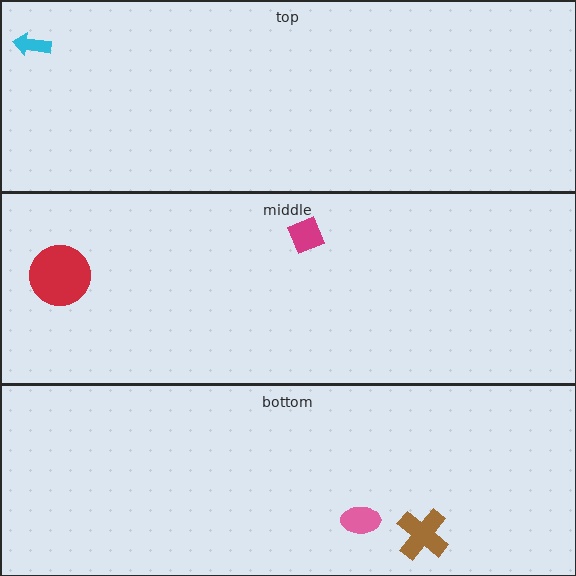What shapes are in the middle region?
The red circle, the magenta diamond.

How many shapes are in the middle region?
2.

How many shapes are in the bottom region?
2.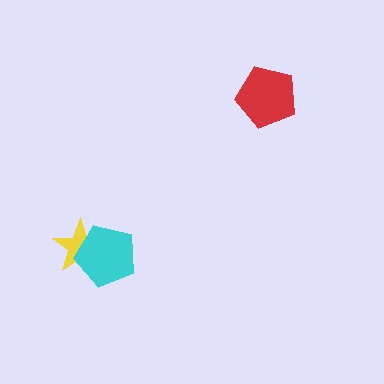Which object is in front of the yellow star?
The cyan pentagon is in front of the yellow star.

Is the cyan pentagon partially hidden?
No, no other shape covers it.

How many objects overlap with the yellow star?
1 object overlaps with the yellow star.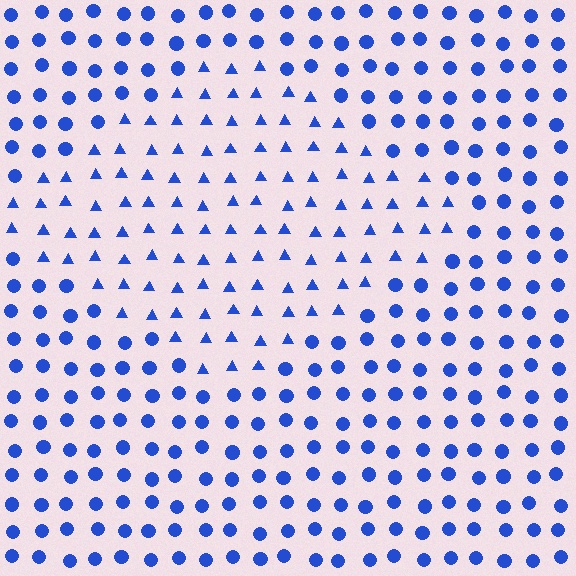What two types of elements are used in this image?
The image uses triangles inside the diamond region and circles outside it.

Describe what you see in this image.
The image is filled with small blue elements arranged in a uniform grid. A diamond-shaped region contains triangles, while the surrounding area contains circles. The boundary is defined purely by the change in element shape.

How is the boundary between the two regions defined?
The boundary is defined by a change in element shape: triangles inside vs. circles outside. All elements share the same color and spacing.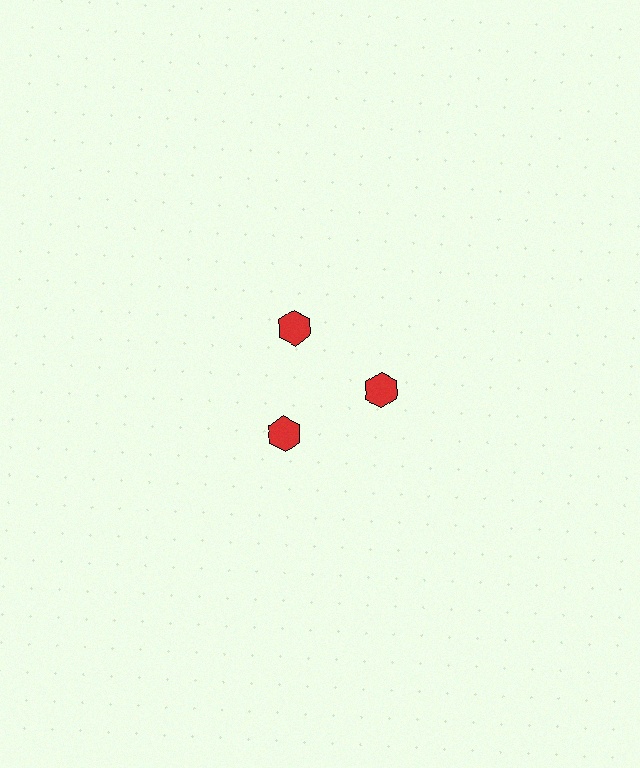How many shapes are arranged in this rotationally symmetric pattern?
There are 3 shapes, arranged in 3 groups of 1.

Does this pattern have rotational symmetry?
Yes, this pattern has 3-fold rotational symmetry. It looks the same after rotating 120 degrees around the center.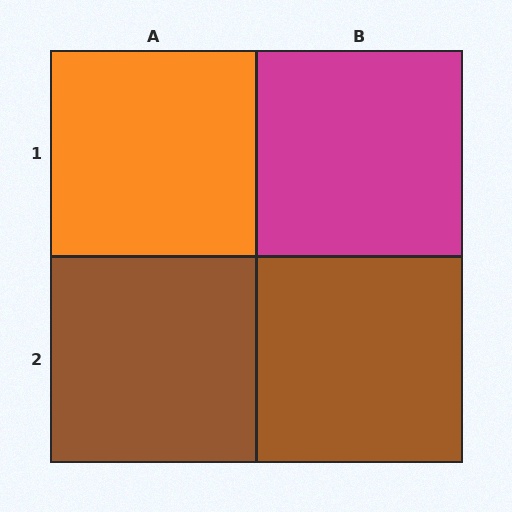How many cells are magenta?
1 cell is magenta.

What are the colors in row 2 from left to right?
Brown, brown.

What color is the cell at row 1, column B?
Magenta.